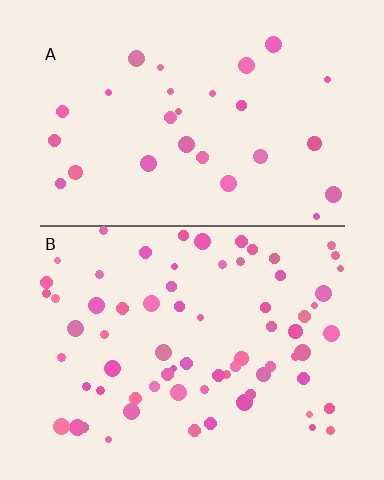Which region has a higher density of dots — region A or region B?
B (the bottom).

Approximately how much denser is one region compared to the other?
Approximately 2.6× — region B over region A.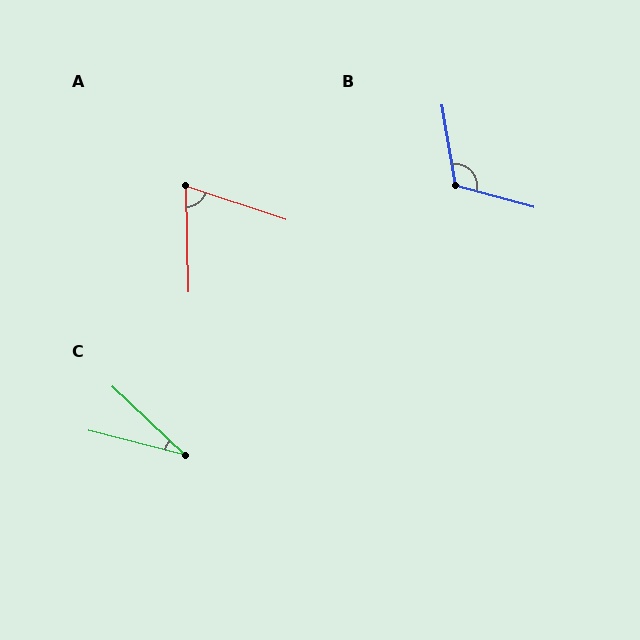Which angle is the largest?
B, at approximately 115 degrees.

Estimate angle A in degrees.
Approximately 70 degrees.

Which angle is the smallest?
C, at approximately 30 degrees.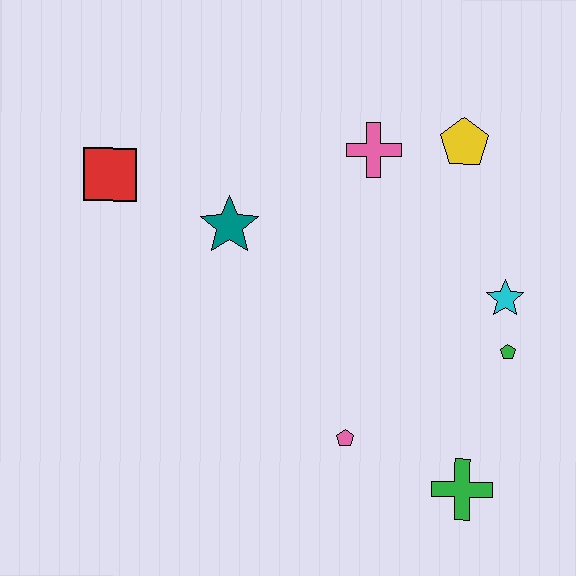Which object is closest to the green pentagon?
The cyan star is closest to the green pentagon.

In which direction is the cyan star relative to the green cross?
The cyan star is above the green cross.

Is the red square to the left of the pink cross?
Yes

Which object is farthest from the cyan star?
The red square is farthest from the cyan star.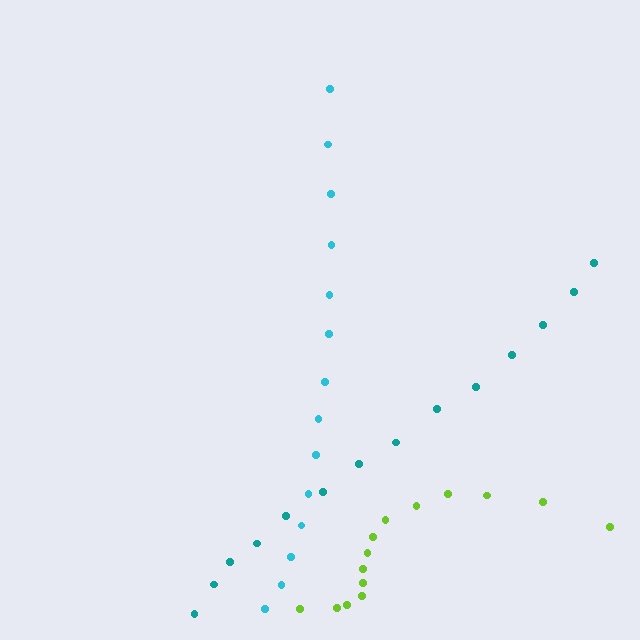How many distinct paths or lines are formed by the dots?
There are 3 distinct paths.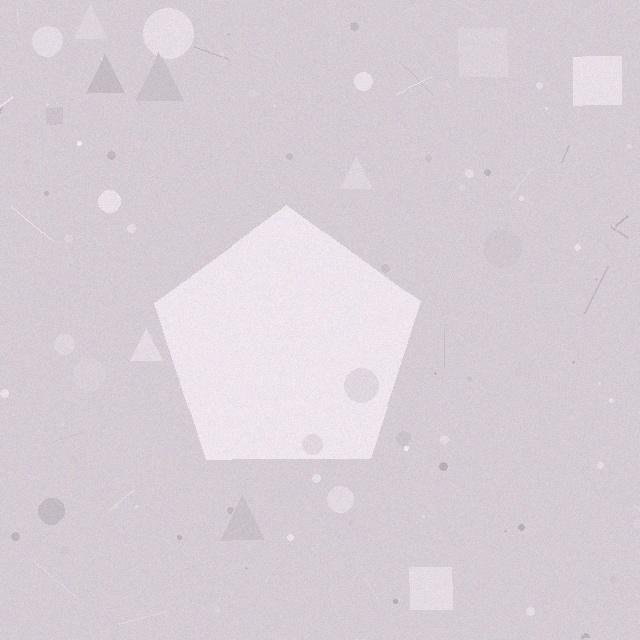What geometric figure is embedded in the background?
A pentagon is embedded in the background.